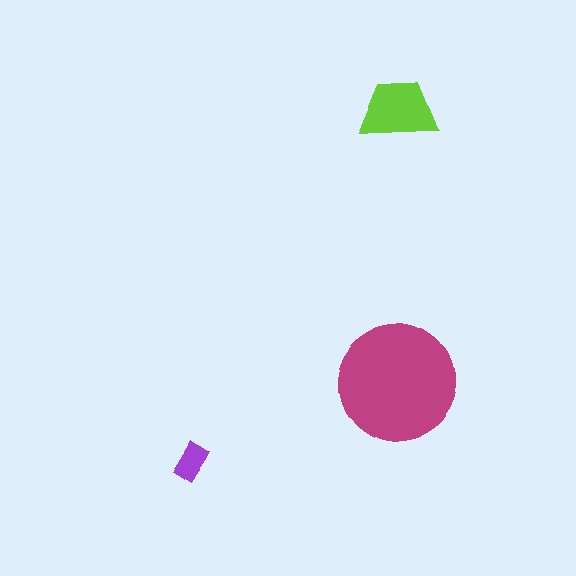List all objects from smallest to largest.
The purple rectangle, the lime trapezoid, the magenta circle.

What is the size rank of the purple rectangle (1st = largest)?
3rd.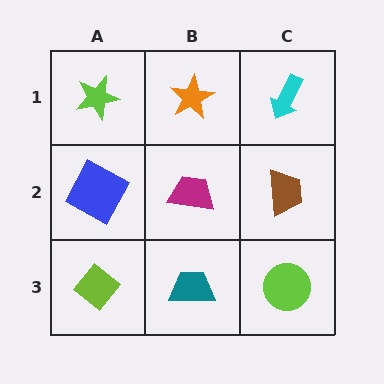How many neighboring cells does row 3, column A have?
2.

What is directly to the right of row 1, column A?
An orange star.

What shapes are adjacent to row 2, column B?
An orange star (row 1, column B), a teal trapezoid (row 3, column B), a blue square (row 2, column A), a brown trapezoid (row 2, column C).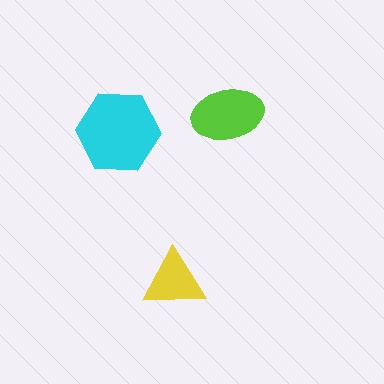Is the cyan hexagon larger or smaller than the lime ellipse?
Larger.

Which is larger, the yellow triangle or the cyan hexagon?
The cyan hexagon.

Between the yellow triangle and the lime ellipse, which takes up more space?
The lime ellipse.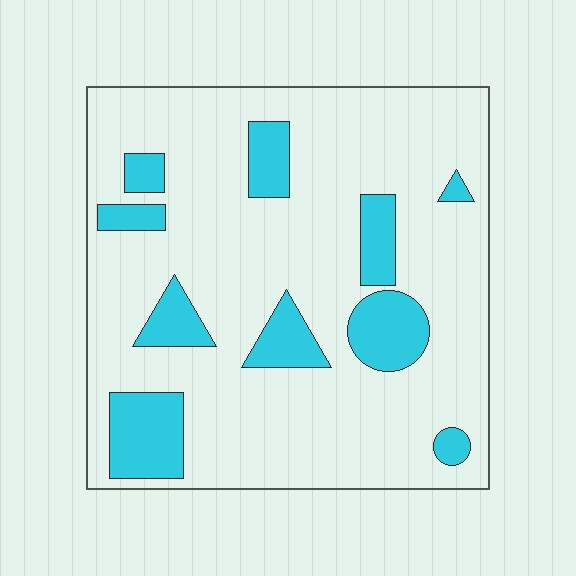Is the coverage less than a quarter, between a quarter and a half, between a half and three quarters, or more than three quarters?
Less than a quarter.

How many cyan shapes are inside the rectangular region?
10.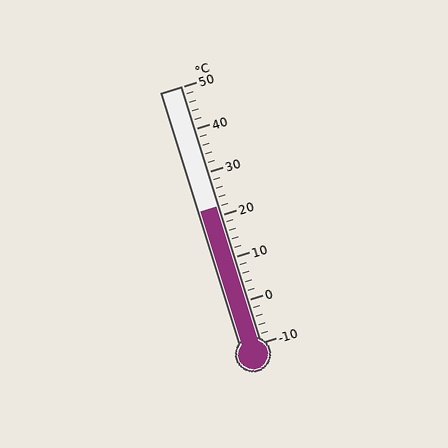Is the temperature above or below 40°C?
The temperature is below 40°C.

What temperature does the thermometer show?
The thermometer shows approximately 22°C.